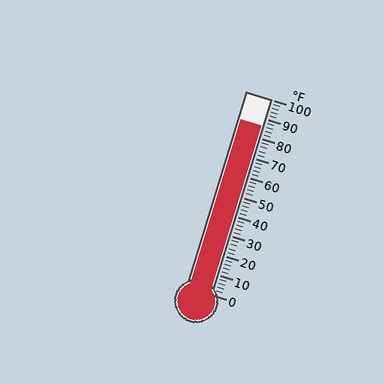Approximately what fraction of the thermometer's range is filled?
The thermometer is filled to approximately 85% of its range.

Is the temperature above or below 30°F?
The temperature is above 30°F.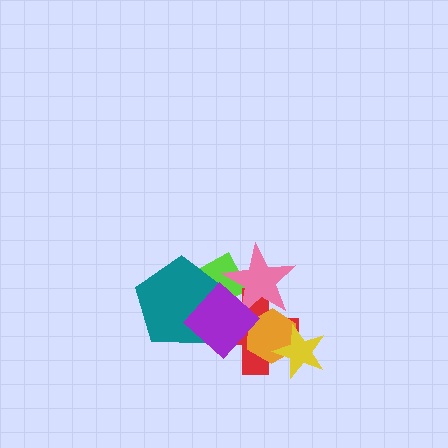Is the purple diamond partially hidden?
No, no other shape covers it.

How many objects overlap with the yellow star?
2 objects overlap with the yellow star.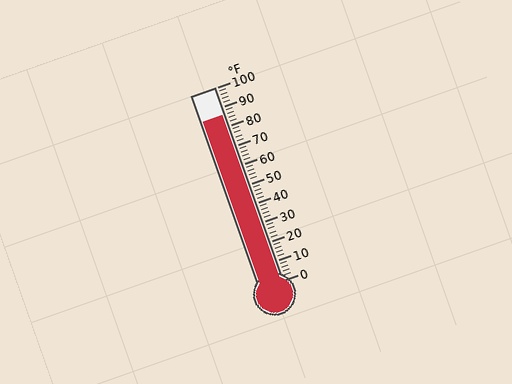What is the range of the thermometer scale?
The thermometer scale ranges from 0°F to 100°F.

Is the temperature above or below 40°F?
The temperature is above 40°F.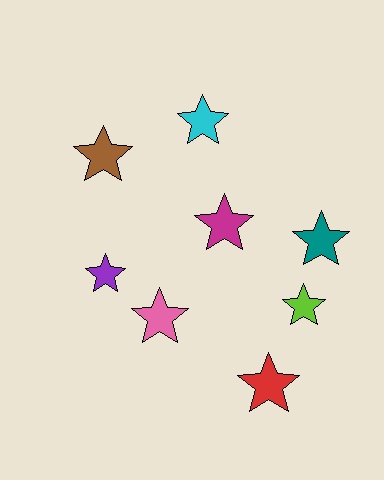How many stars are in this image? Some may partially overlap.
There are 8 stars.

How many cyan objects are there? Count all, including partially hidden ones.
There is 1 cyan object.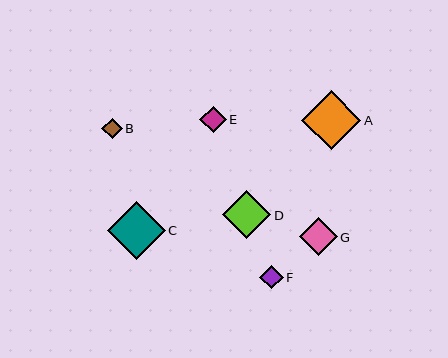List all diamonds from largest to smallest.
From largest to smallest: A, C, D, G, E, F, B.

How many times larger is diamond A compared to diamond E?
Diamond A is approximately 2.3 times the size of diamond E.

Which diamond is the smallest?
Diamond B is the smallest with a size of approximately 20 pixels.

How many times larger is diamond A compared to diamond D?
Diamond A is approximately 1.2 times the size of diamond D.